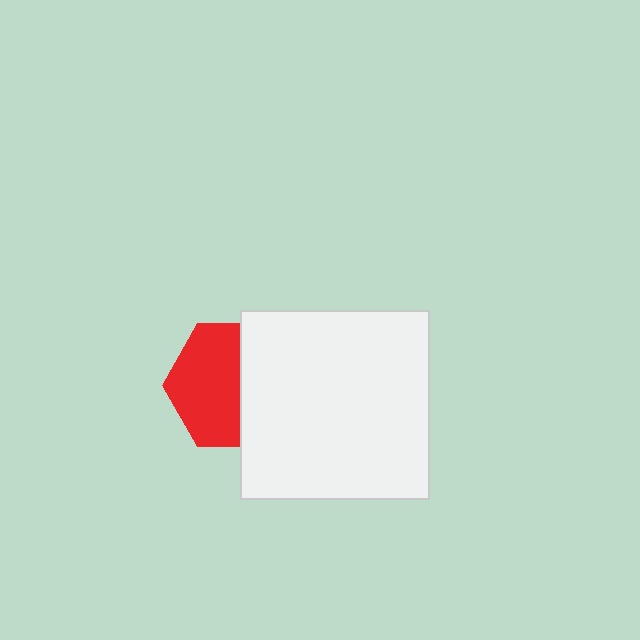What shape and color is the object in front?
The object in front is a white square.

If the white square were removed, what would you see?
You would see the complete red hexagon.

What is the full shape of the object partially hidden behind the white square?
The partially hidden object is a red hexagon.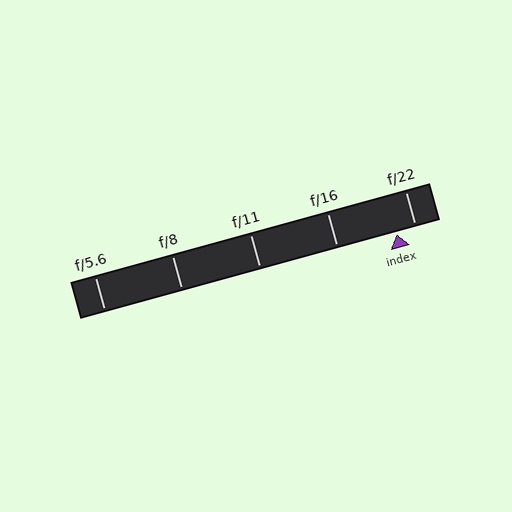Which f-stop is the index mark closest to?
The index mark is closest to f/22.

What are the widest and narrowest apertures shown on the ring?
The widest aperture shown is f/5.6 and the narrowest is f/22.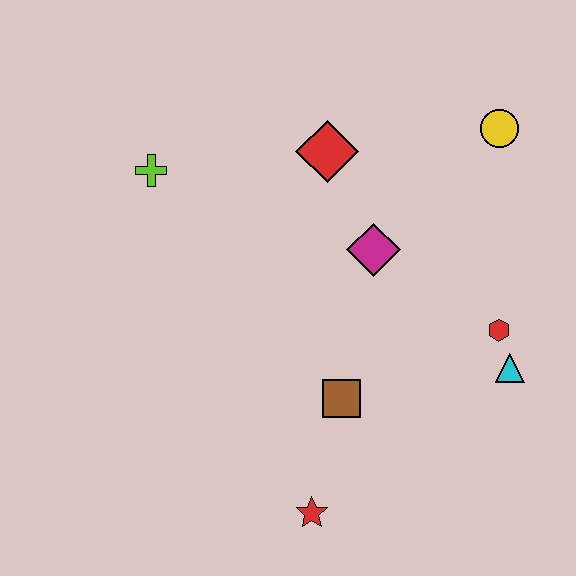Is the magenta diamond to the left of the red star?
No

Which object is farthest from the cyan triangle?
The lime cross is farthest from the cyan triangle.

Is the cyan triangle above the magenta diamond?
No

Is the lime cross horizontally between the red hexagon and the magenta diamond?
No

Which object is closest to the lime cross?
The red diamond is closest to the lime cross.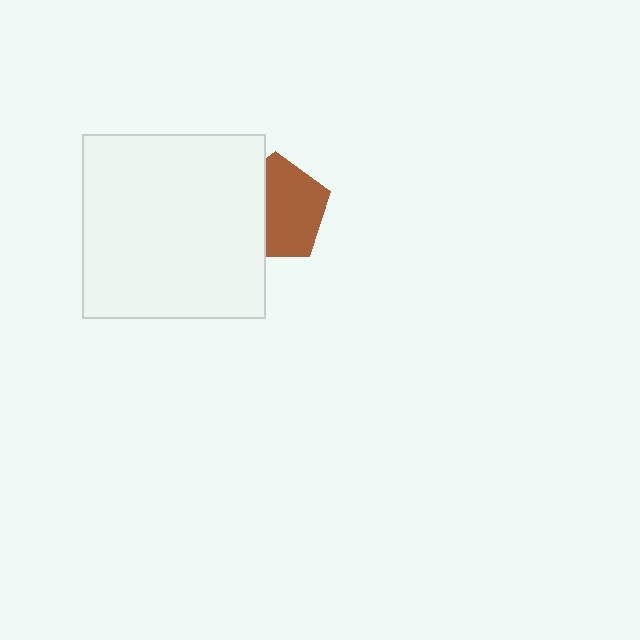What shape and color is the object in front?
The object in front is a white square.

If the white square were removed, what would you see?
You would see the complete brown pentagon.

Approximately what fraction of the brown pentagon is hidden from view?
Roughly 37% of the brown pentagon is hidden behind the white square.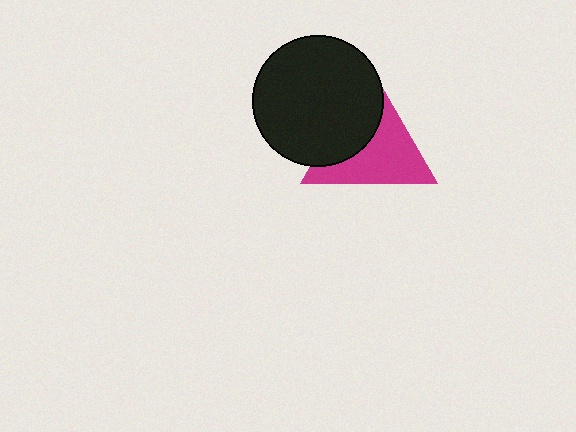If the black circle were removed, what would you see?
You would see the complete magenta triangle.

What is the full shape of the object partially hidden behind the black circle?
The partially hidden object is a magenta triangle.